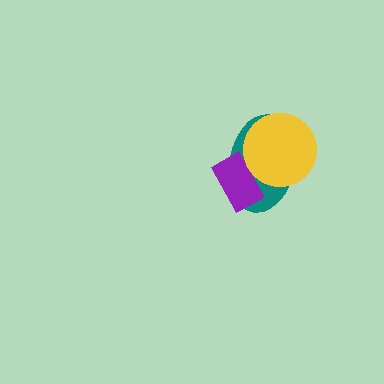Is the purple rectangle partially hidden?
Yes, it is partially covered by another shape.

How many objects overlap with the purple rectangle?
2 objects overlap with the purple rectangle.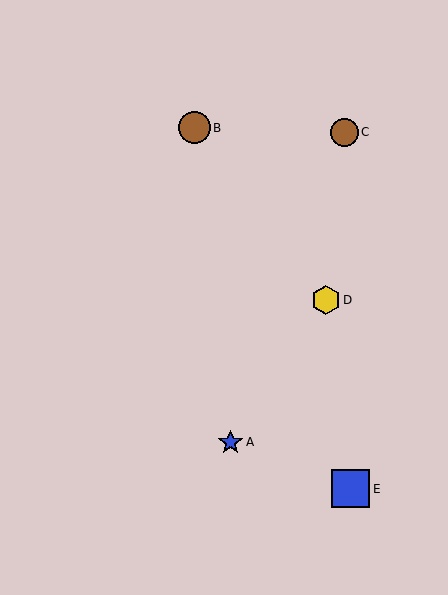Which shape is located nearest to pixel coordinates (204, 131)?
The brown circle (labeled B) at (194, 128) is nearest to that location.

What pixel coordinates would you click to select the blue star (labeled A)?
Click at (230, 442) to select the blue star A.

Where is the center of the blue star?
The center of the blue star is at (230, 442).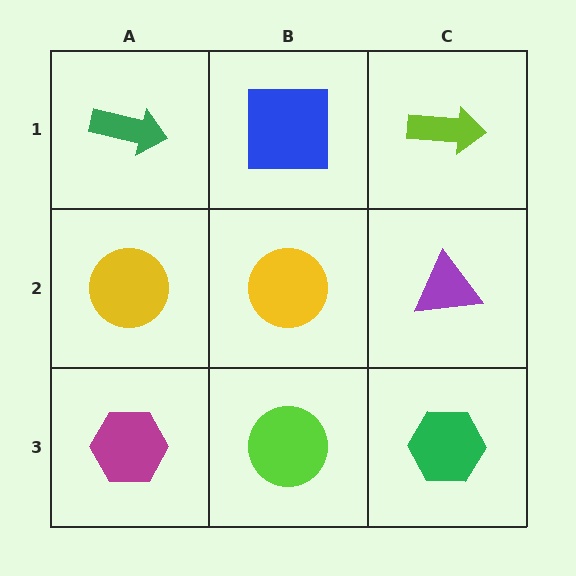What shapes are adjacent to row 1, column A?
A yellow circle (row 2, column A), a blue square (row 1, column B).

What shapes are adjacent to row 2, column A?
A green arrow (row 1, column A), a magenta hexagon (row 3, column A), a yellow circle (row 2, column B).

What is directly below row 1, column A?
A yellow circle.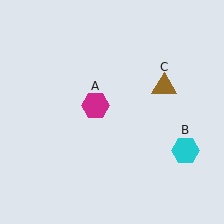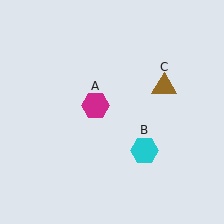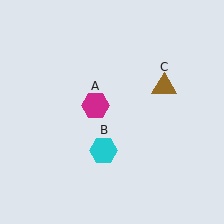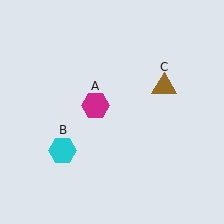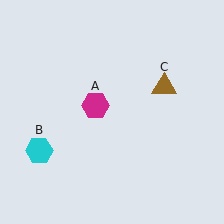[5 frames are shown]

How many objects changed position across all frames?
1 object changed position: cyan hexagon (object B).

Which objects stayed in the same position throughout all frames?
Magenta hexagon (object A) and brown triangle (object C) remained stationary.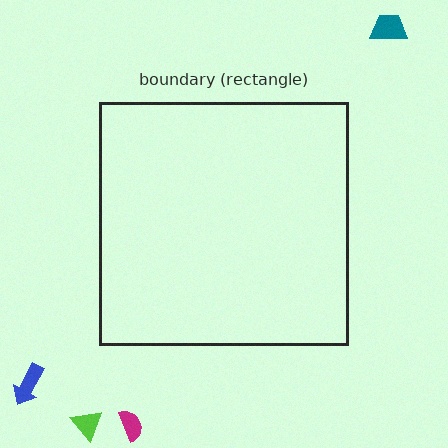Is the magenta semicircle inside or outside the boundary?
Outside.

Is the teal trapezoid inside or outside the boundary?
Outside.